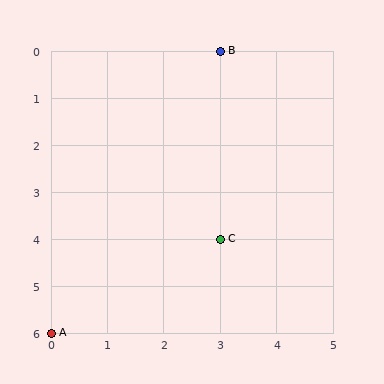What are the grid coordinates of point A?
Point A is at grid coordinates (0, 6).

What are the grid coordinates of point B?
Point B is at grid coordinates (3, 0).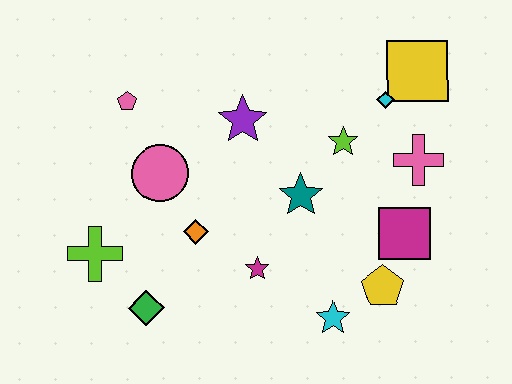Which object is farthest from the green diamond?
The yellow square is farthest from the green diamond.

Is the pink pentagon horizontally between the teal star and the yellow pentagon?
No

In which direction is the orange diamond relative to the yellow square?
The orange diamond is to the left of the yellow square.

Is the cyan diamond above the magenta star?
Yes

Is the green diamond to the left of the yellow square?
Yes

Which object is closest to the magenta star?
The orange diamond is closest to the magenta star.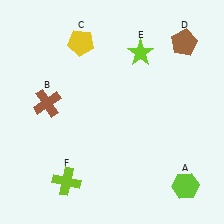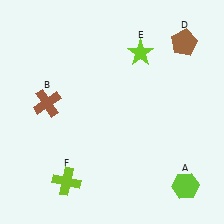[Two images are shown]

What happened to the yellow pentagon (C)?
The yellow pentagon (C) was removed in Image 2. It was in the top-left area of Image 1.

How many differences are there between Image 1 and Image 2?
There is 1 difference between the two images.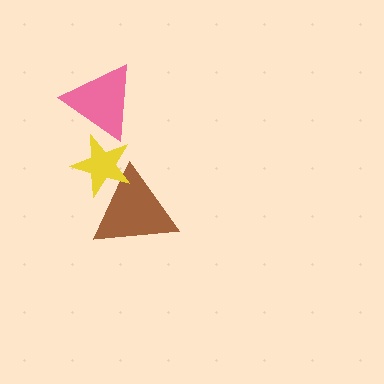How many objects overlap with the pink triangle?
1 object overlaps with the pink triangle.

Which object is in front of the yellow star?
The pink triangle is in front of the yellow star.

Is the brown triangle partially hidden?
Yes, it is partially covered by another shape.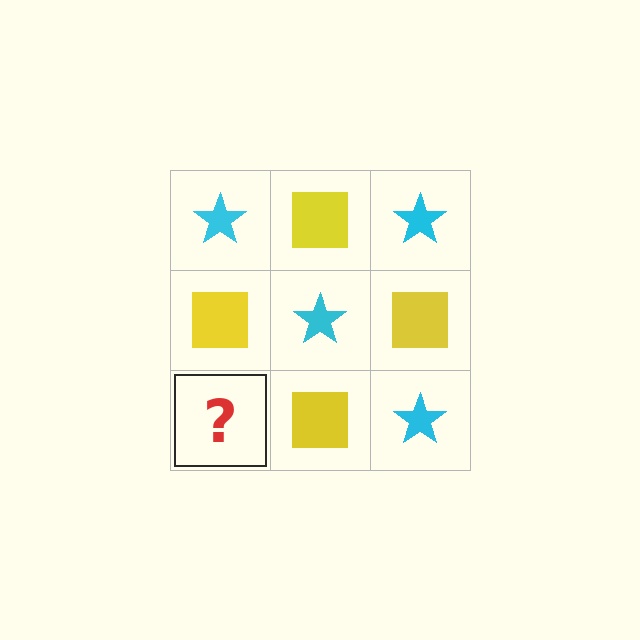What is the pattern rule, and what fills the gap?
The rule is that it alternates cyan star and yellow square in a checkerboard pattern. The gap should be filled with a cyan star.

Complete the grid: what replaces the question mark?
The question mark should be replaced with a cyan star.